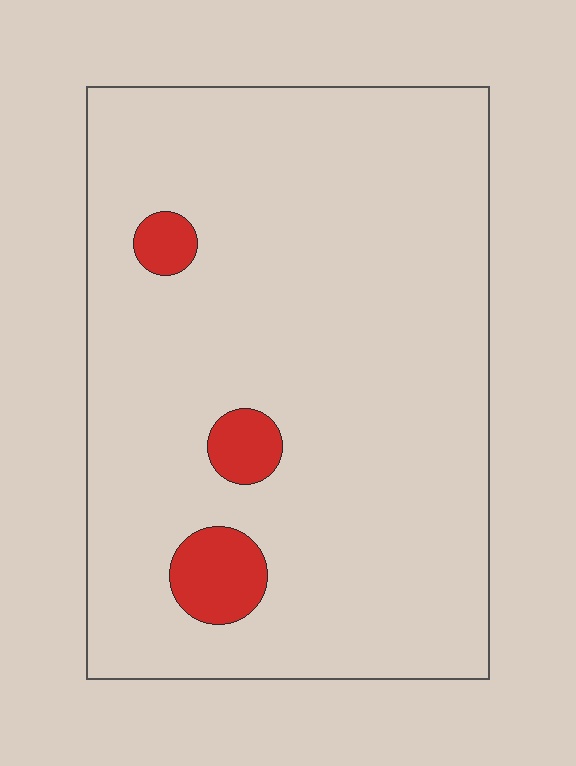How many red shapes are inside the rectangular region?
3.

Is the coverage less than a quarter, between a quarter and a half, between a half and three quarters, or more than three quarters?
Less than a quarter.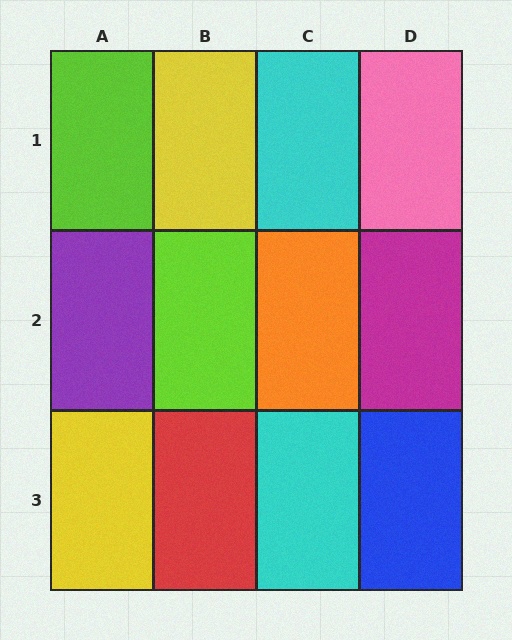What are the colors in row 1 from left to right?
Lime, yellow, cyan, pink.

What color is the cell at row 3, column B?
Red.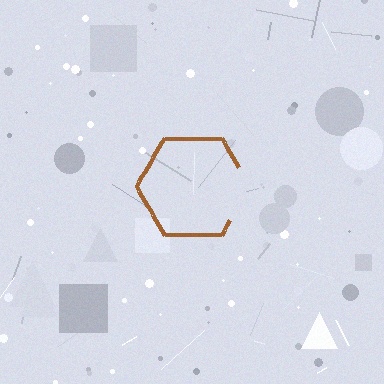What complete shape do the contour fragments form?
The contour fragments form a hexagon.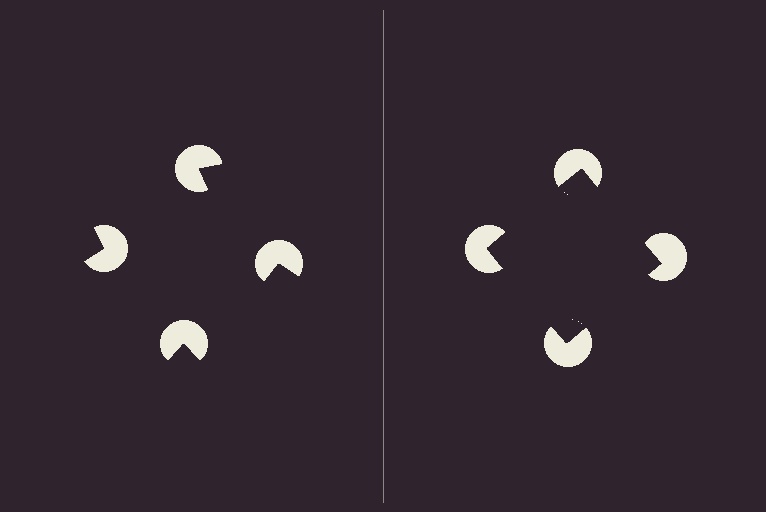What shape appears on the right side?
An illusory square.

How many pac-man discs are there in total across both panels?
8 — 4 on each side.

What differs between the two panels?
The pac-man discs are positioned identically on both sides; only the wedge orientations differ. On the right they align to a square; on the left they are misaligned.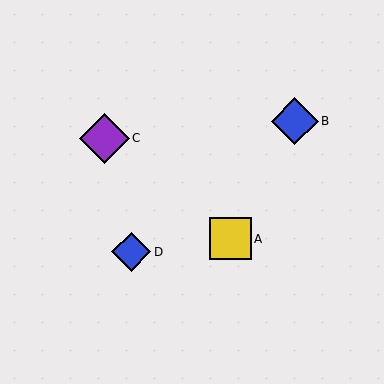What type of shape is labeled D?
Shape D is a blue diamond.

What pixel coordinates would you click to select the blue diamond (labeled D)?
Click at (131, 252) to select the blue diamond D.